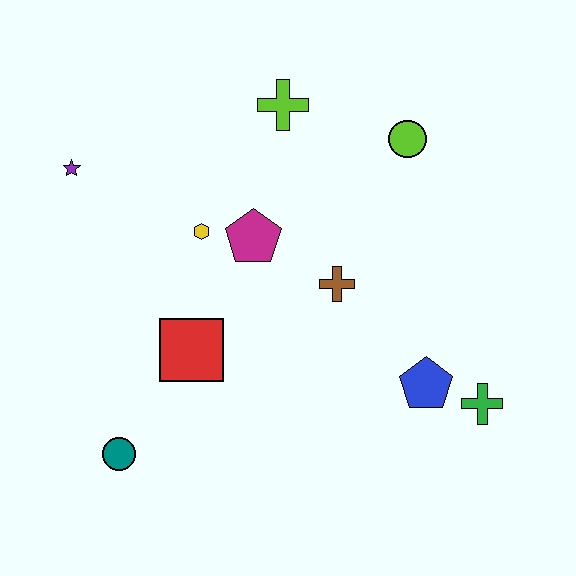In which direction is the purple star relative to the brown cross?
The purple star is to the left of the brown cross.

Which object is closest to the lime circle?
The lime cross is closest to the lime circle.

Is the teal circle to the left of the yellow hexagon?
Yes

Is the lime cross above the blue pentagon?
Yes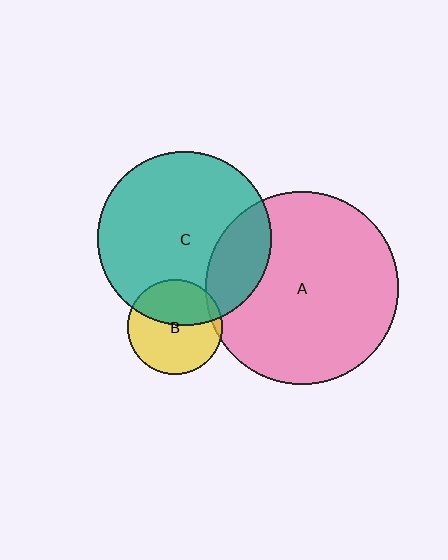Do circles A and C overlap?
Yes.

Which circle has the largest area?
Circle A (pink).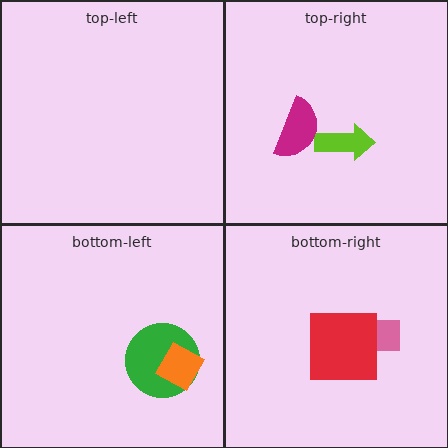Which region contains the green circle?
The bottom-left region.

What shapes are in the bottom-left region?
The green circle, the orange diamond.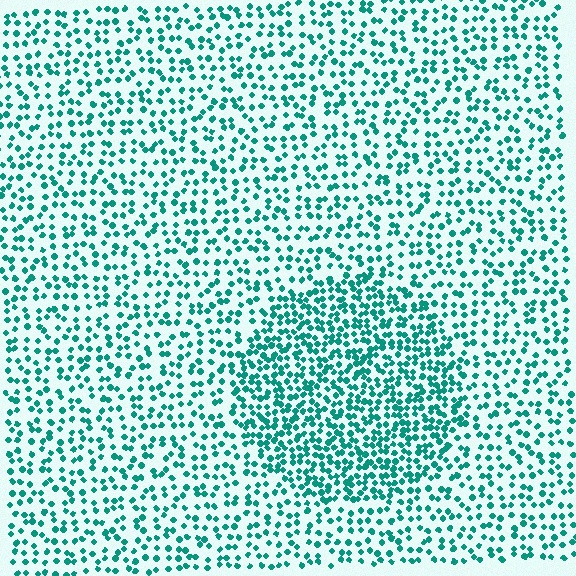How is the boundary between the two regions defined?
The boundary is defined by a change in element density (approximately 1.9x ratio). All elements are the same color, size, and shape.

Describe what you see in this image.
The image contains small teal elements arranged at two different densities. A circle-shaped region is visible where the elements are more densely packed than the surrounding area.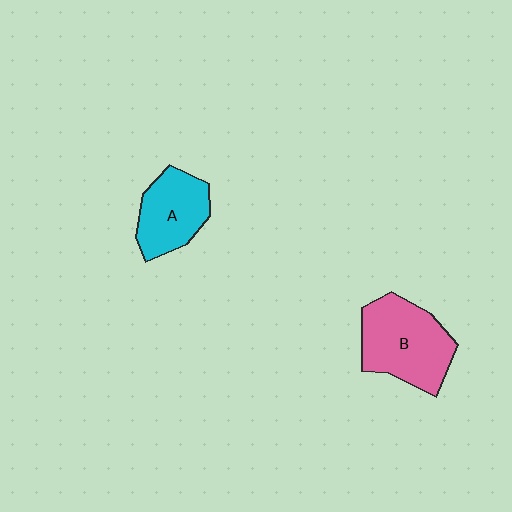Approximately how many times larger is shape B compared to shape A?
Approximately 1.4 times.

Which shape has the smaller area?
Shape A (cyan).